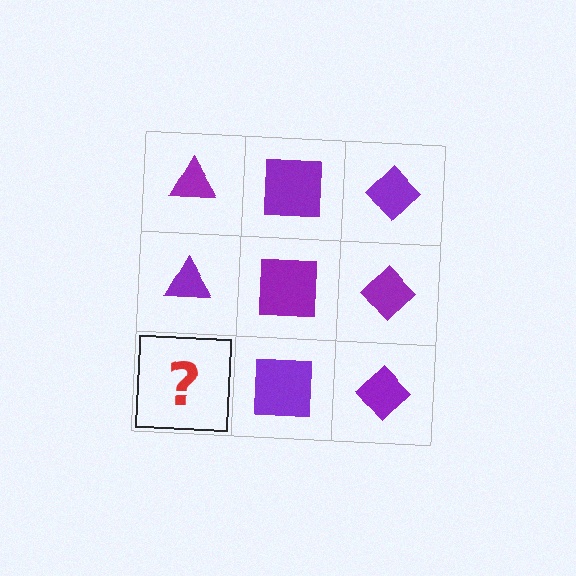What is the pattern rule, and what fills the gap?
The rule is that each column has a consistent shape. The gap should be filled with a purple triangle.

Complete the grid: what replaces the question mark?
The question mark should be replaced with a purple triangle.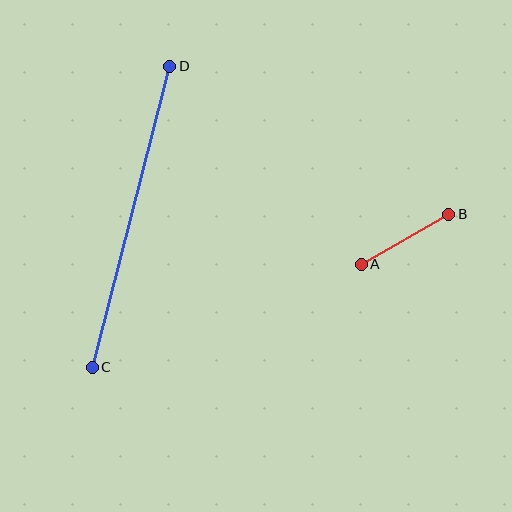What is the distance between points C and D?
The distance is approximately 311 pixels.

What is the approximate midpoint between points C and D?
The midpoint is at approximately (131, 217) pixels.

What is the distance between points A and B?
The distance is approximately 101 pixels.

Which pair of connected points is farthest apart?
Points C and D are farthest apart.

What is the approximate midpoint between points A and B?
The midpoint is at approximately (405, 239) pixels.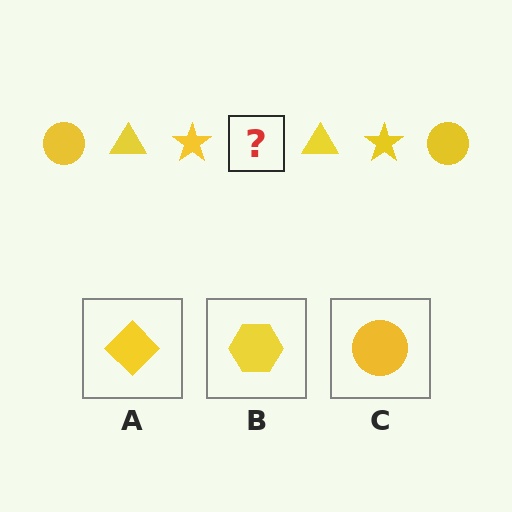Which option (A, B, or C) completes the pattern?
C.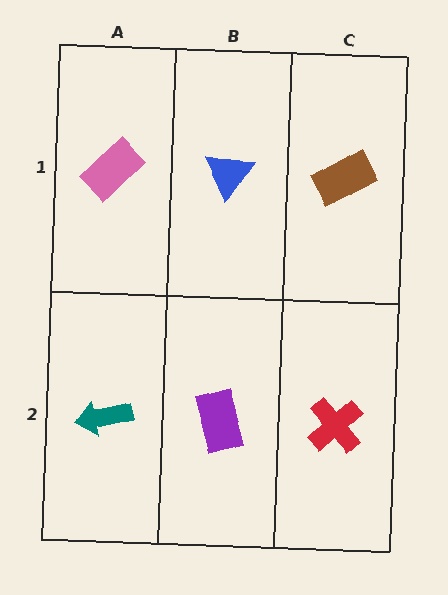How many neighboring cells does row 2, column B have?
3.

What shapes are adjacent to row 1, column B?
A purple rectangle (row 2, column B), a pink rectangle (row 1, column A), a brown rectangle (row 1, column C).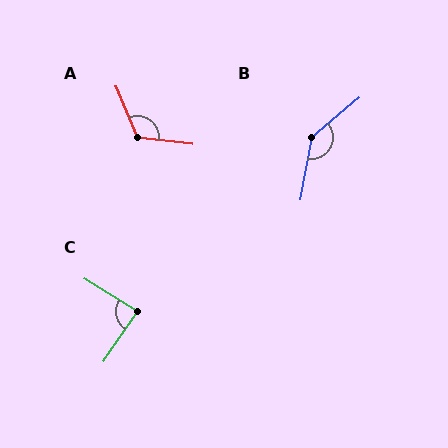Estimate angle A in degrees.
Approximately 119 degrees.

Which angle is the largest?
B, at approximately 140 degrees.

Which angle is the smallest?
C, at approximately 87 degrees.